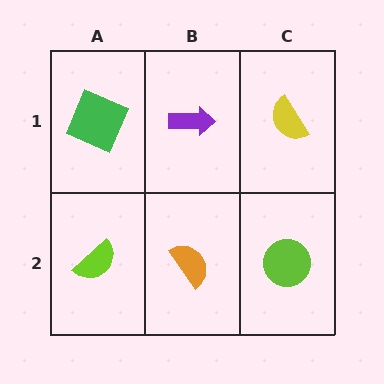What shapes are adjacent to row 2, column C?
A yellow semicircle (row 1, column C), an orange semicircle (row 2, column B).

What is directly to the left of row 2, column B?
A lime semicircle.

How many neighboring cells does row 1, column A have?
2.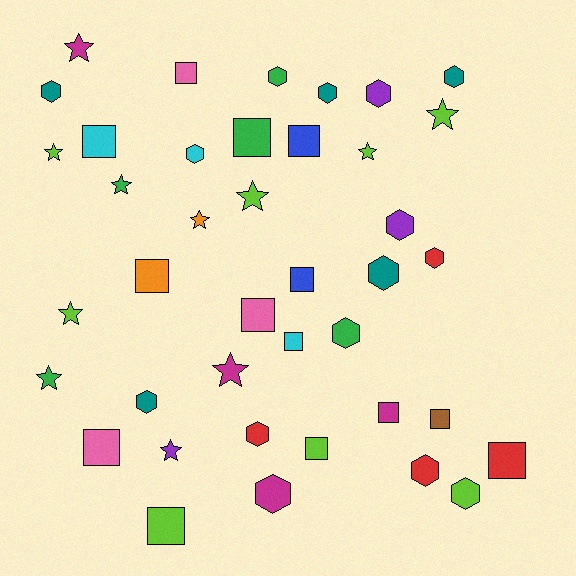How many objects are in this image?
There are 40 objects.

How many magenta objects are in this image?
There are 4 magenta objects.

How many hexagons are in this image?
There are 15 hexagons.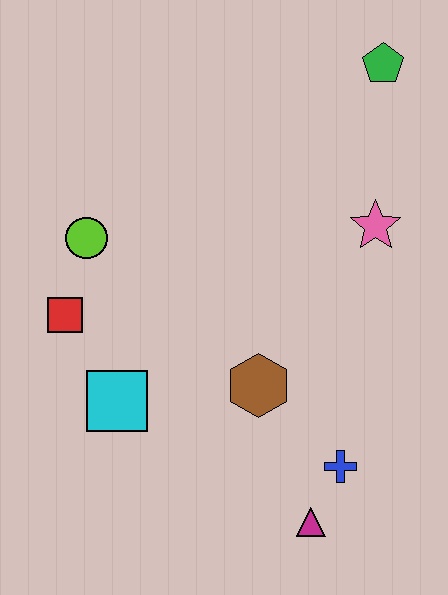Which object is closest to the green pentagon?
The pink star is closest to the green pentagon.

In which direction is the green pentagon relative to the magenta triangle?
The green pentagon is above the magenta triangle.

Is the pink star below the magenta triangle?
No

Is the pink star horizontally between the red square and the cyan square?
No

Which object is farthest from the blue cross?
The green pentagon is farthest from the blue cross.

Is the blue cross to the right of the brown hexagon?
Yes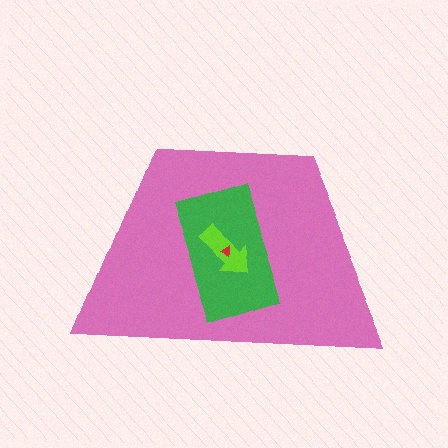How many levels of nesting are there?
4.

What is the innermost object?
The red triangle.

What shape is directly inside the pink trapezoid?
The green rectangle.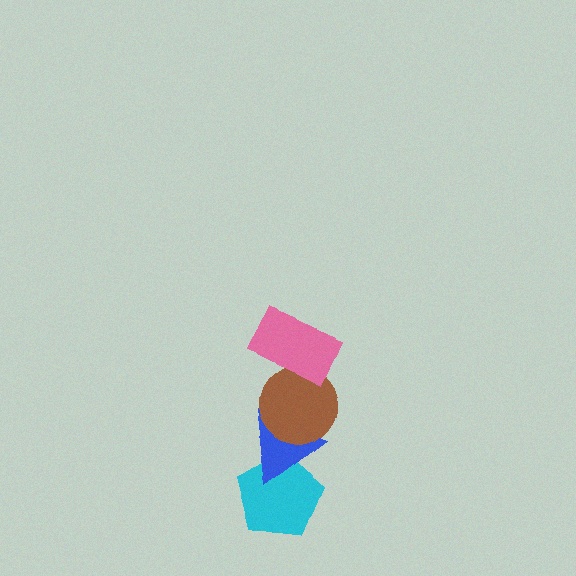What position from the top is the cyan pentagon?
The cyan pentagon is 4th from the top.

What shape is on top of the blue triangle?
The brown circle is on top of the blue triangle.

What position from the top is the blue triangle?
The blue triangle is 3rd from the top.